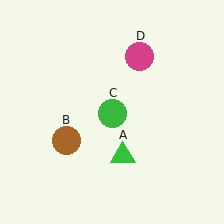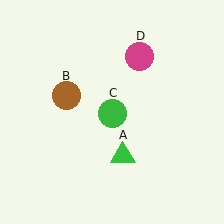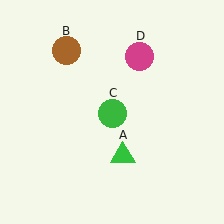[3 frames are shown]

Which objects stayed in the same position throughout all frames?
Green triangle (object A) and green circle (object C) and magenta circle (object D) remained stationary.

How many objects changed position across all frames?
1 object changed position: brown circle (object B).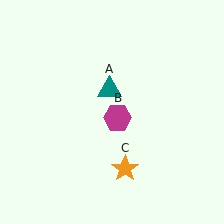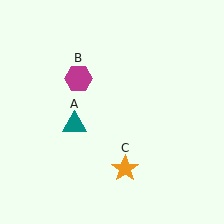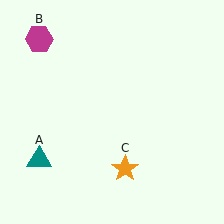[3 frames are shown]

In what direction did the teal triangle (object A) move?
The teal triangle (object A) moved down and to the left.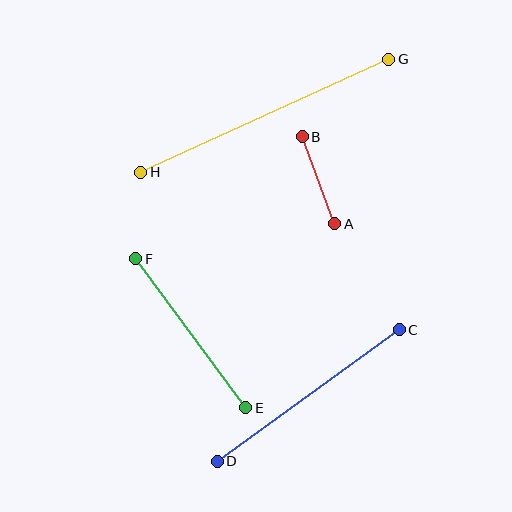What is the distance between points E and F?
The distance is approximately 185 pixels.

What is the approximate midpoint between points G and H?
The midpoint is at approximately (265, 116) pixels.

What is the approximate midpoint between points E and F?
The midpoint is at approximately (191, 333) pixels.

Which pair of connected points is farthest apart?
Points G and H are farthest apart.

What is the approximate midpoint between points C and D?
The midpoint is at approximately (308, 396) pixels.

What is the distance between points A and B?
The distance is approximately 93 pixels.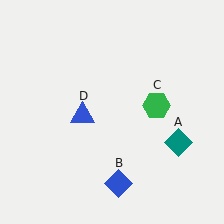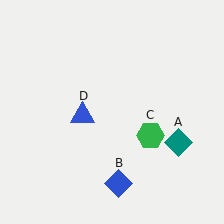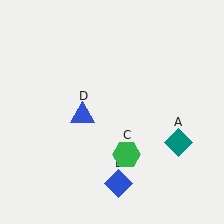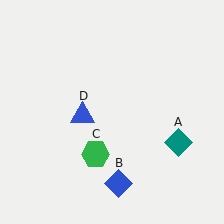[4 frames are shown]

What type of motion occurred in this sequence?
The green hexagon (object C) rotated clockwise around the center of the scene.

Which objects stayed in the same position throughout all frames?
Teal diamond (object A) and blue diamond (object B) and blue triangle (object D) remained stationary.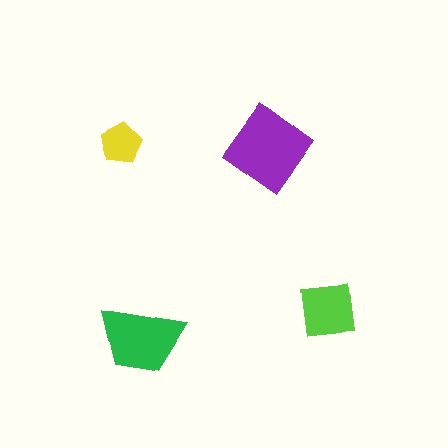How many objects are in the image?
There are 4 objects in the image.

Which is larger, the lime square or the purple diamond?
The purple diamond.